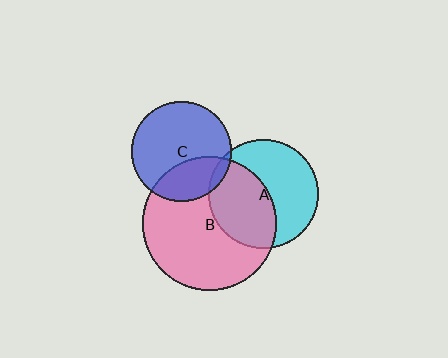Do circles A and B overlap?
Yes.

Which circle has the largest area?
Circle B (pink).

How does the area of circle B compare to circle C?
Approximately 1.8 times.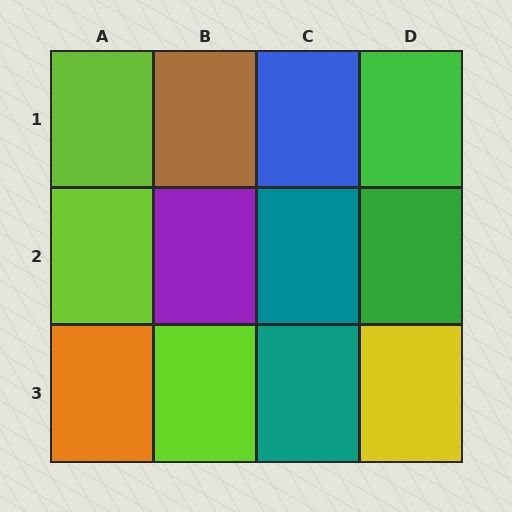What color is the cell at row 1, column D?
Green.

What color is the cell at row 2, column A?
Lime.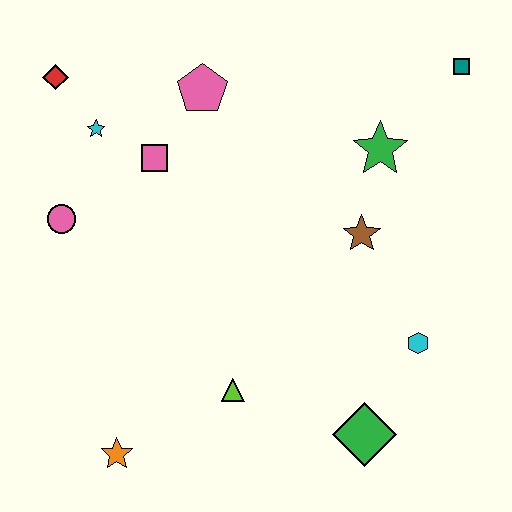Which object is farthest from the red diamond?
The green diamond is farthest from the red diamond.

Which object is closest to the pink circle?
The cyan star is closest to the pink circle.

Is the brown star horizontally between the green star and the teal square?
No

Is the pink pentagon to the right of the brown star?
No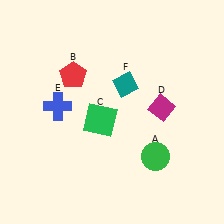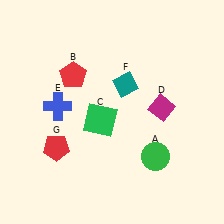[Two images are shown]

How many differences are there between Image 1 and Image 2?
There is 1 difference between the two images.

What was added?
A red pentagon (G) was added in Image 2.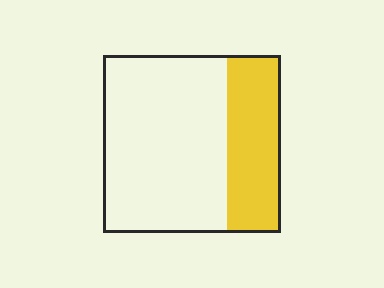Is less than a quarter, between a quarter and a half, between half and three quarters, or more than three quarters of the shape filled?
Between a quarter and a half.